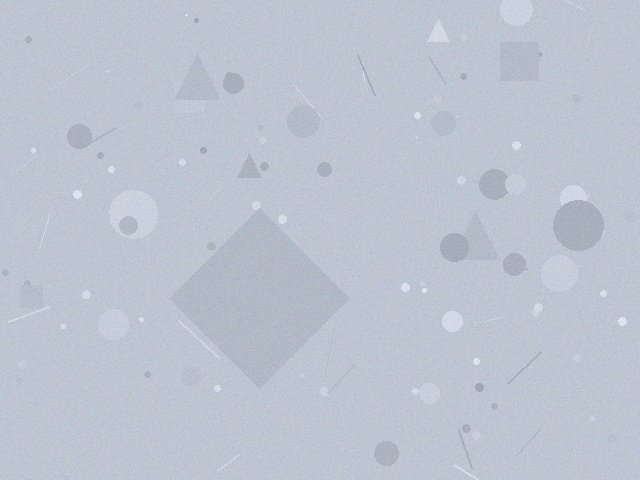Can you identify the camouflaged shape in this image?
The camouflaged shape is a diamond.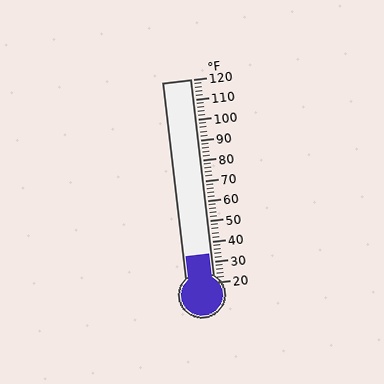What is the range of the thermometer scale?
The thermometer scale ranges from 20°F to 120°F.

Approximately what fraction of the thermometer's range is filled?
The thermometer is filled to approximately 15% of its range.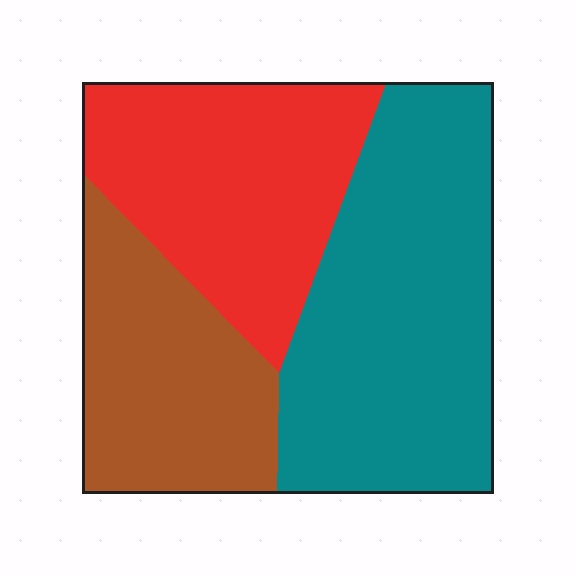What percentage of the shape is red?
Red takes up between a sixth and a third of the shape.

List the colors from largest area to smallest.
From largest to smallest: teal, red, brown.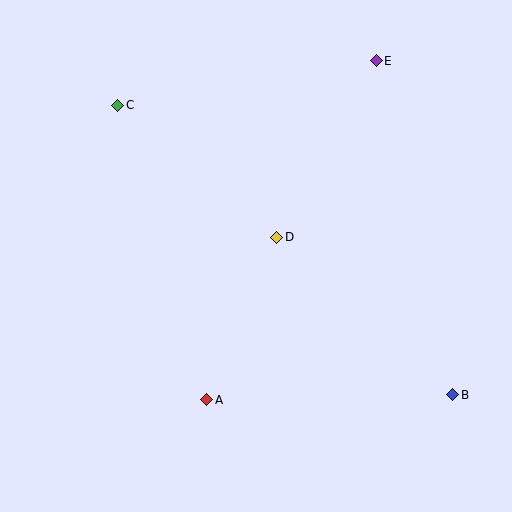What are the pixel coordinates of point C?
Point C is at (118, 105).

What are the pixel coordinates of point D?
Point D is at (277, 237).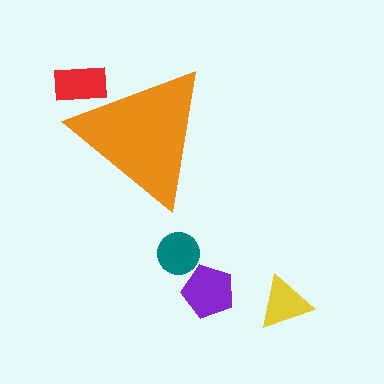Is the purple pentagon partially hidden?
No, the purple pentagon is fully visible.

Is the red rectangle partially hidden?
Yes, the red rectangle is partially hidden behind the orange triangle.